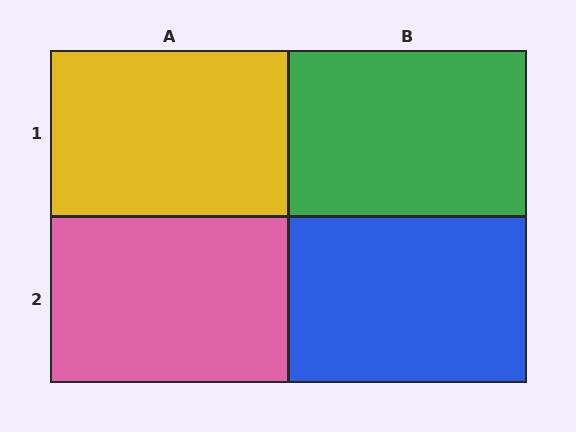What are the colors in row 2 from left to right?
Pink, blue.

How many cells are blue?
1 cell is blue.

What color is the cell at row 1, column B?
Green.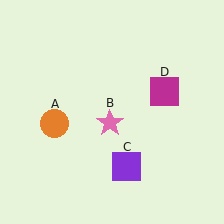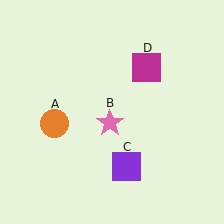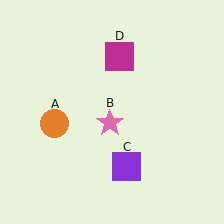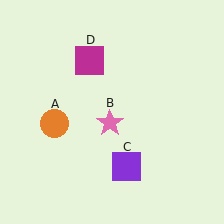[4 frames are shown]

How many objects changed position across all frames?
1 object changed position: magenta square (object D).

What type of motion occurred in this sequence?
The magenta square (object D) rotated counterclockwise around the center of the scene.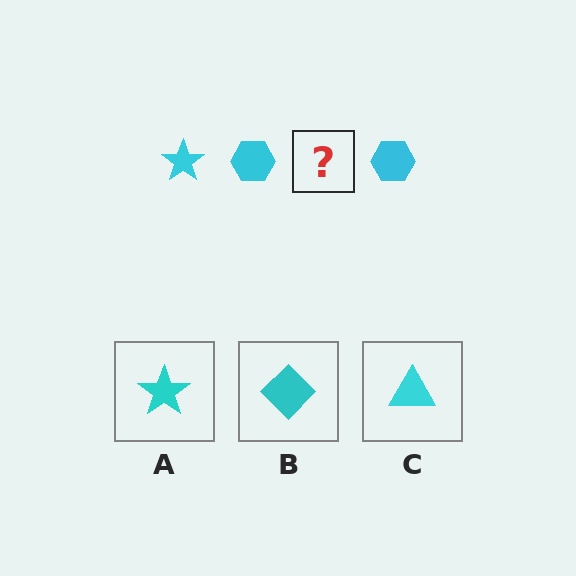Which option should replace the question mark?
Option A.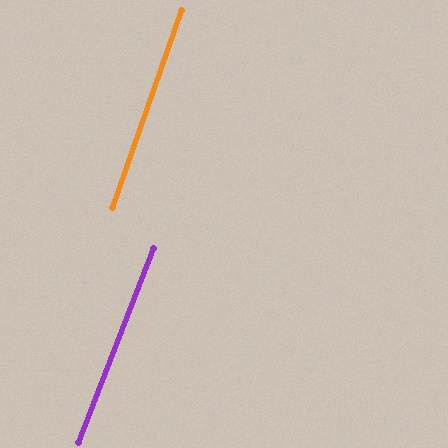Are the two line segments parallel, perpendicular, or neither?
Parallel — their directions differ by only 1.8°.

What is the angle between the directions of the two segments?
Approximately 2 degrees.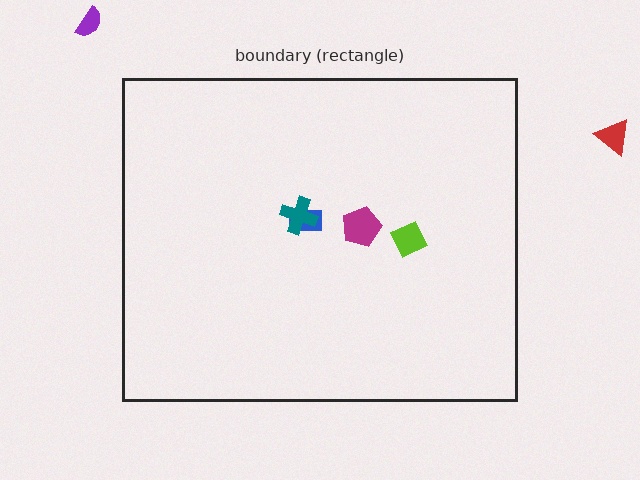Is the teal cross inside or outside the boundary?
Inside.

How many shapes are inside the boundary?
4 inside, 2 outside.